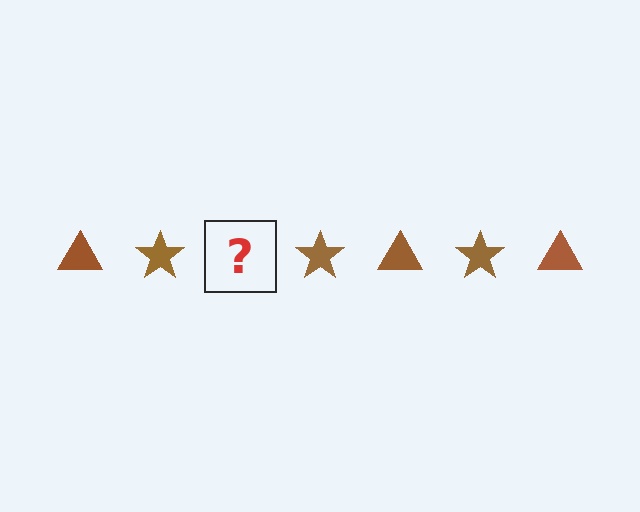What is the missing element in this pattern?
The missing element is a brown triangle.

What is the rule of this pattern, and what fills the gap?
The rule is that the pattern cycles through triangle, star shapes in brown. The gap should be filled with a brown triangle.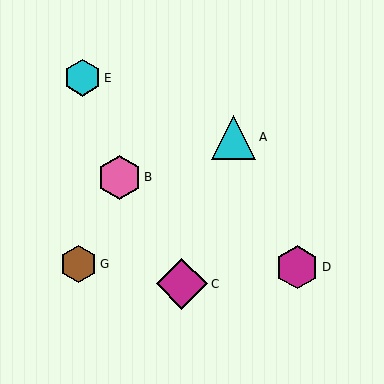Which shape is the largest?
The magenta diamond (labeled C) is the largest.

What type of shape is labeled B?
Shape B is a pink hexagon.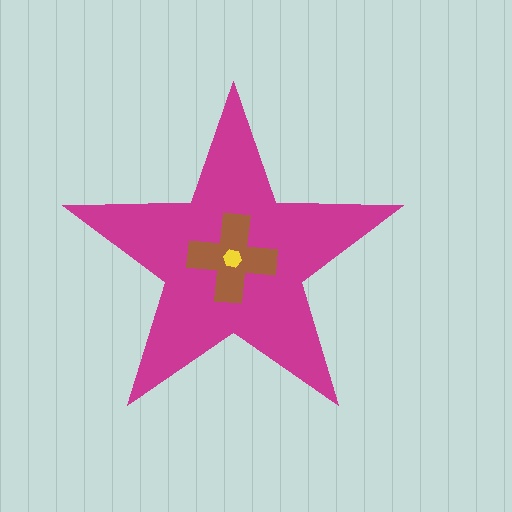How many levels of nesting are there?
3.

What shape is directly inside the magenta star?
The brown cross.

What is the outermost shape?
The magenta star.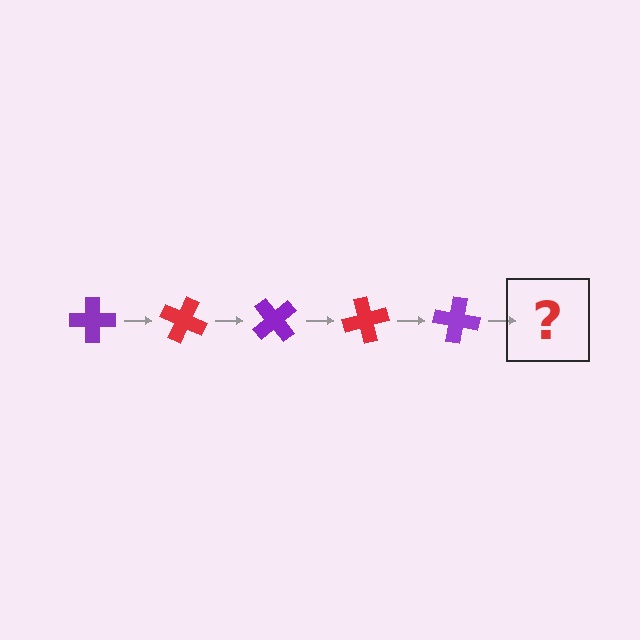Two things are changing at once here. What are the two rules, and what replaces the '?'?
The two rules are that it rotates 25 degrees each step and the color cycles through purple and red. The '?' should be a red cross, rotated 125 degrees from the start.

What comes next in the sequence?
The next element should be a red cross, rotated 125 degrees from the start.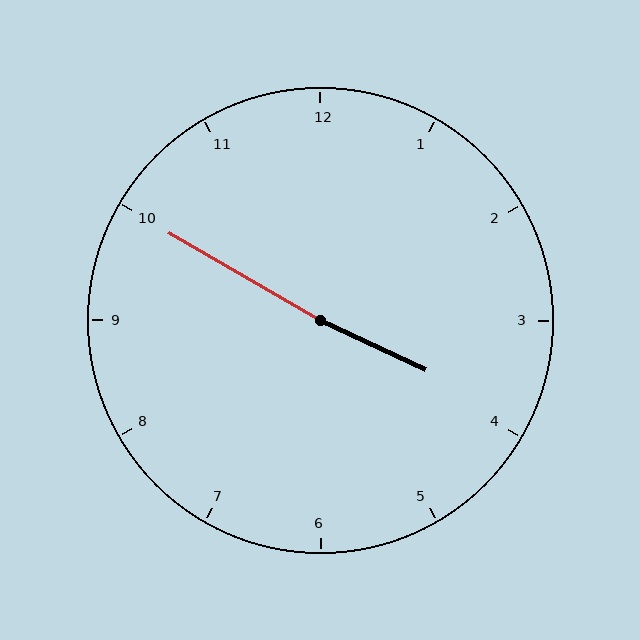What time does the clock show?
3:50.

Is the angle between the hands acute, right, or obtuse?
It is obtuse.